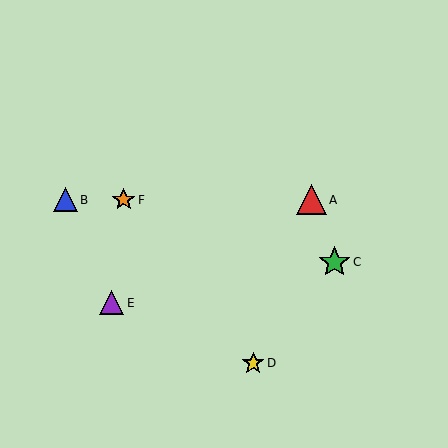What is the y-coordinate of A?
Object A is at y≈200.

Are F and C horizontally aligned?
No, F is at y≈200 and C is at y≈262.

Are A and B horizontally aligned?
Yes, both are at y≈200.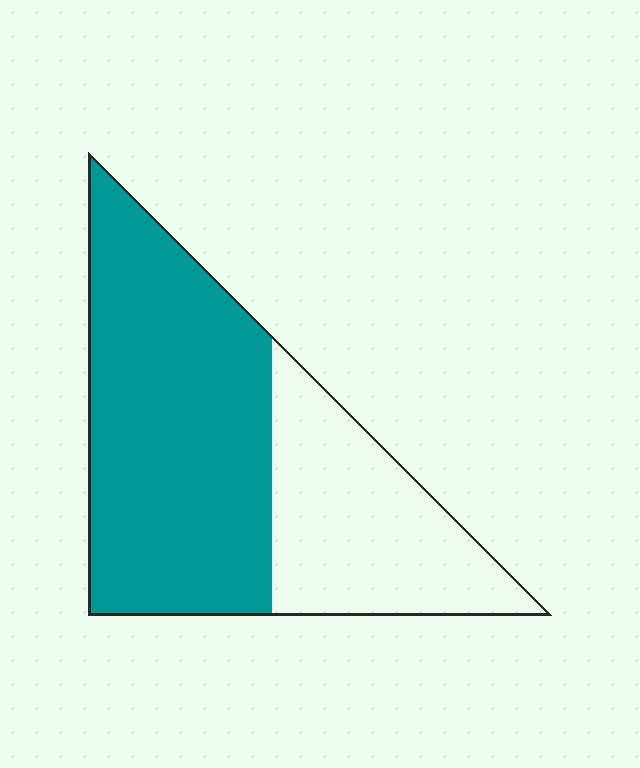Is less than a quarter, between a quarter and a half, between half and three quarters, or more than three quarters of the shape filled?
Between half and three quarters.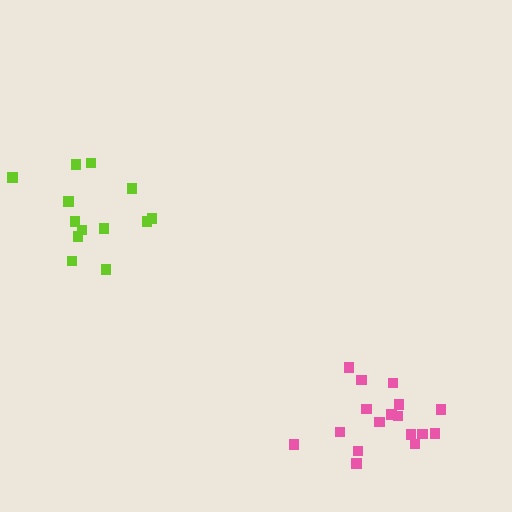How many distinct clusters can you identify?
There are 2 distinct clusters.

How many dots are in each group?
Group 1: 17 dots, Group 2: 13 dots (30 total).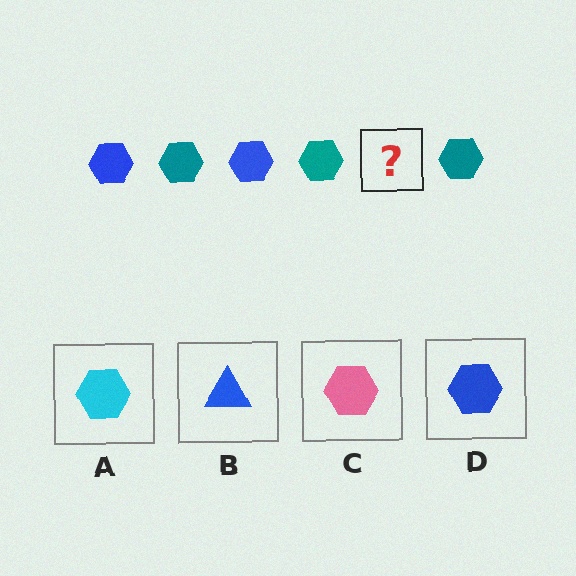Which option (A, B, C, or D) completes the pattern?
D.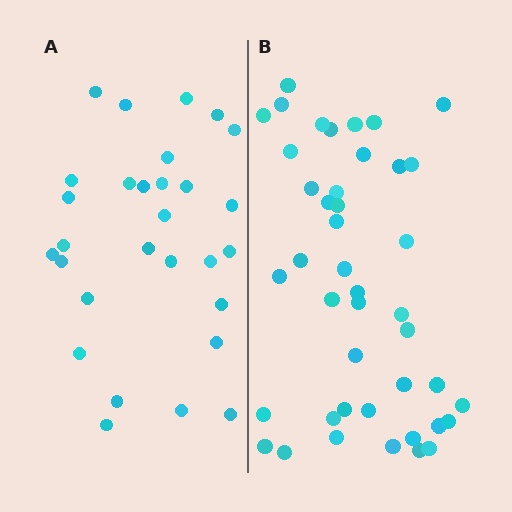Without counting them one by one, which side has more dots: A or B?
Region B (the right region) has more dots.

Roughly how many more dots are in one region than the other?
Region B has approximately 15 more dots than region A.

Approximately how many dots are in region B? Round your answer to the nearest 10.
About 40 dots. (The exact count is 43, which rounds to 40.)